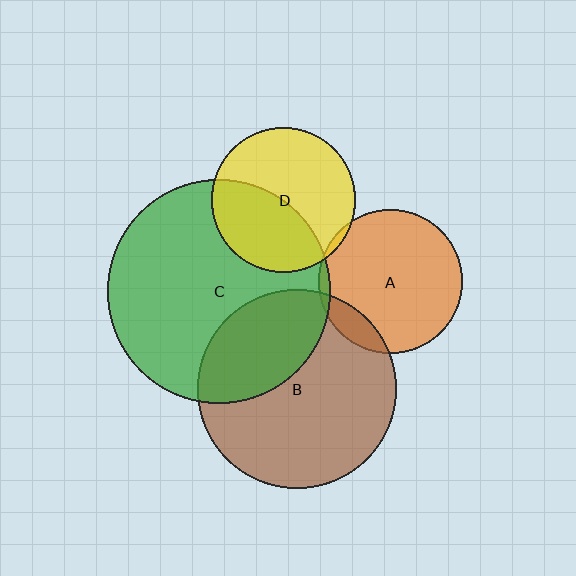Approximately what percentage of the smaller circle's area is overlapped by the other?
Approximately 35%.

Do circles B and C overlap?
Yes.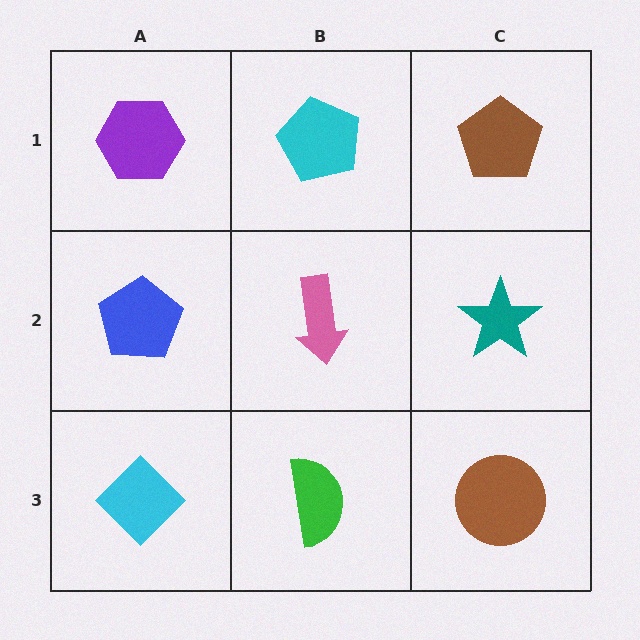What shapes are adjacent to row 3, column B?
A pink arrow (row 2, column B), a cyan diamond (row 3, column A), a brown circle (row 3, column C).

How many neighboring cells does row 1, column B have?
3.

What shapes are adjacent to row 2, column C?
A brown pentagon (row 1, column C), a brown circle (row 3, column C), a pink arrow (row 2, column B).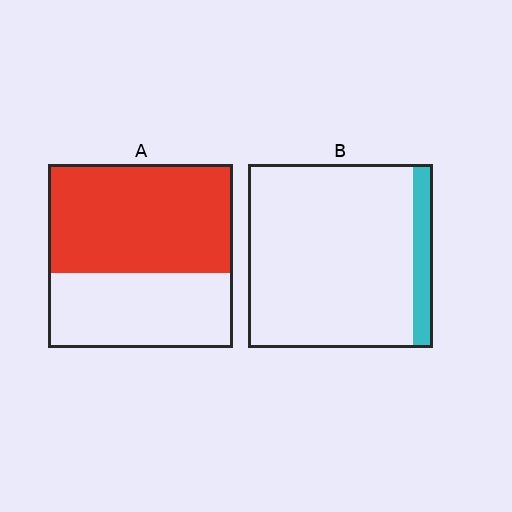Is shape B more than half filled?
No.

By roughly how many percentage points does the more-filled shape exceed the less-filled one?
By roughly 50 percentage points (A over B).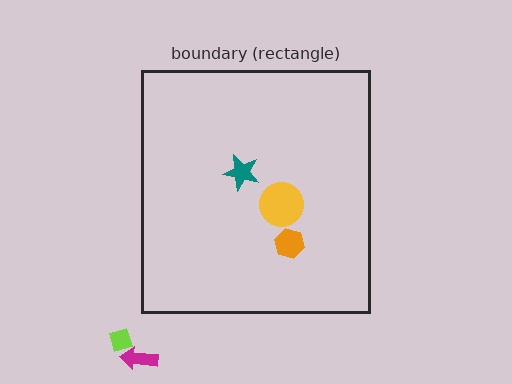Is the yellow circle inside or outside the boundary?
Inside.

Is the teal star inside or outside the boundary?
Inside.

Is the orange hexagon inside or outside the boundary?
Inside.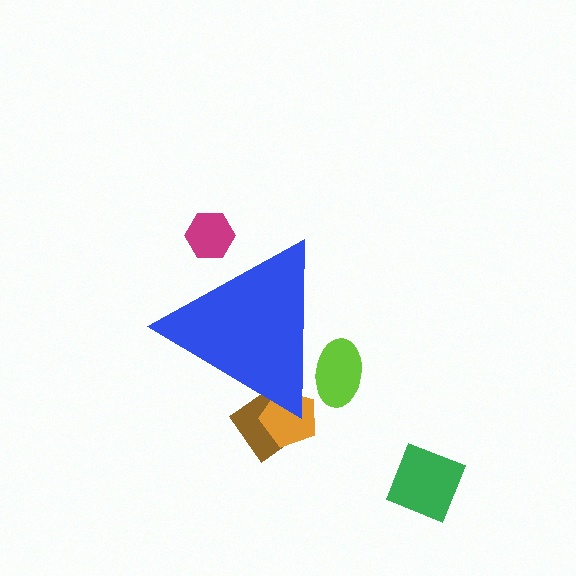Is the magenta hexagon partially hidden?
Yes, the magenta hexagon is partially hidden behind the blue triangle.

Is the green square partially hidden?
No, the green square is fully visible.